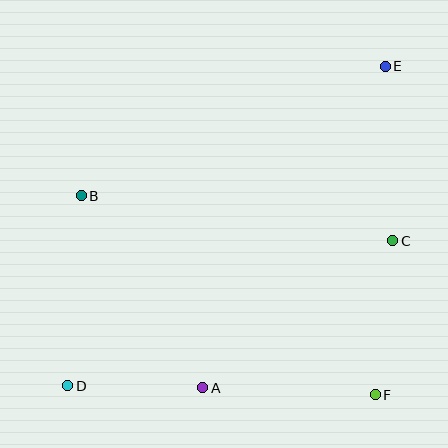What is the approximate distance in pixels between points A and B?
The distance between A and B is approximately 227 pixels.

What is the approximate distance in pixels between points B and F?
The distance between B and F is approximately 355 pixels.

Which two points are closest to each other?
Points A and D are closest to each other.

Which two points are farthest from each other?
Points D and E are farthest from each other.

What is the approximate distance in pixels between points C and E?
The distance between C and E is approximately 175 pixels.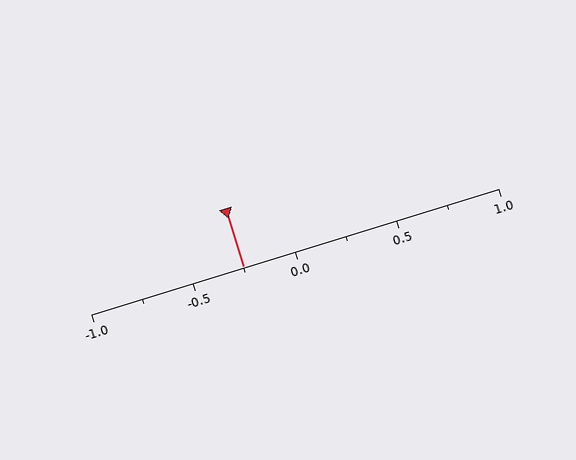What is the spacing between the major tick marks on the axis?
The major ticks are spaced 0.5 apart.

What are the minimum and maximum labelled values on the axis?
The axis runs from -1.0 to 1.0.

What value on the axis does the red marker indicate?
The marker indicates approximately -0.25.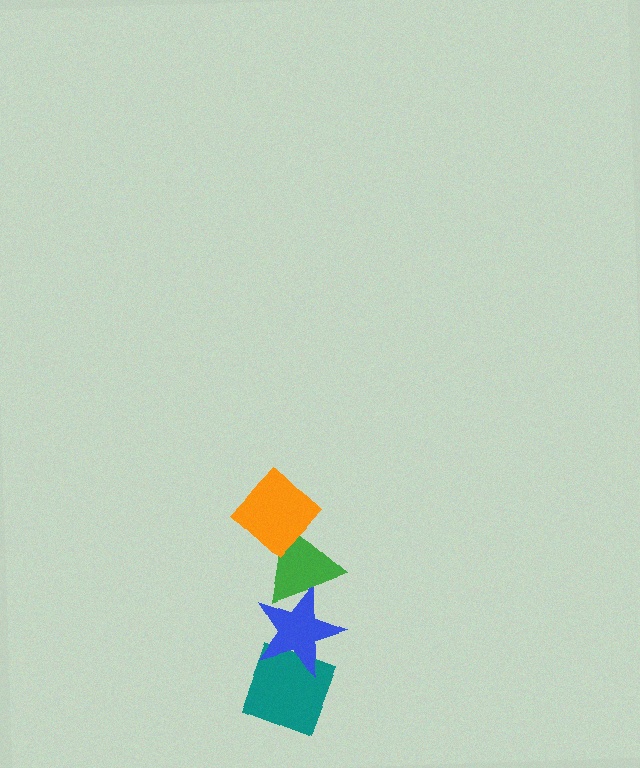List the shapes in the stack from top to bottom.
From top to bottom: the orange diamond, the green triangle, the blue star, the teal diamond.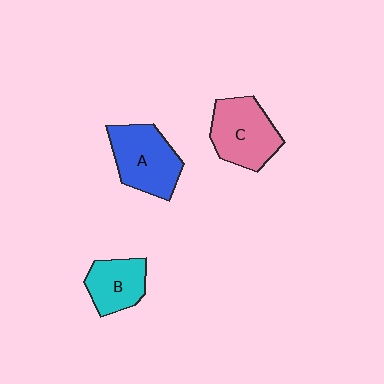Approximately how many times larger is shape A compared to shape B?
Approximately 1.4 times.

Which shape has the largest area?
Shape A (blue).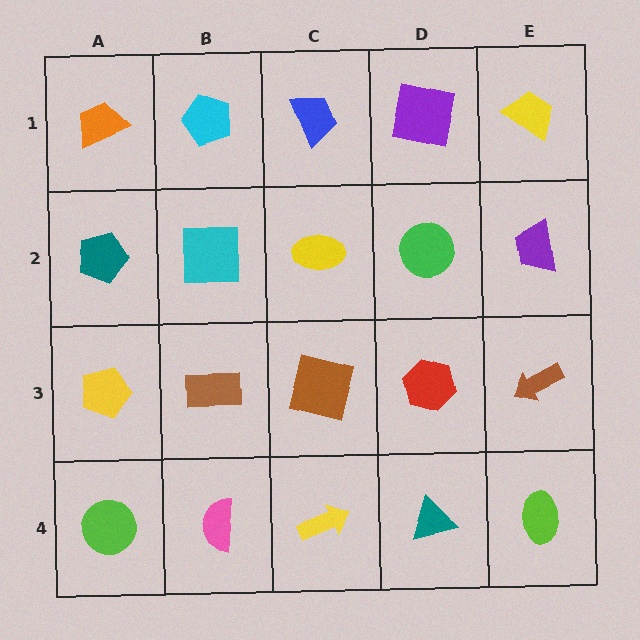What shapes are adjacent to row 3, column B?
A cyan square (row 2, column B), a pink semicircle (row 4, column B), a yellow pentagon (row 3, column A), a brown square (row 3, column C).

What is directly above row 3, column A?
A teal pentagon.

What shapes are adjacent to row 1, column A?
A teal pentagon (row 2, column A), a cyan pentagon (row 1, column B).